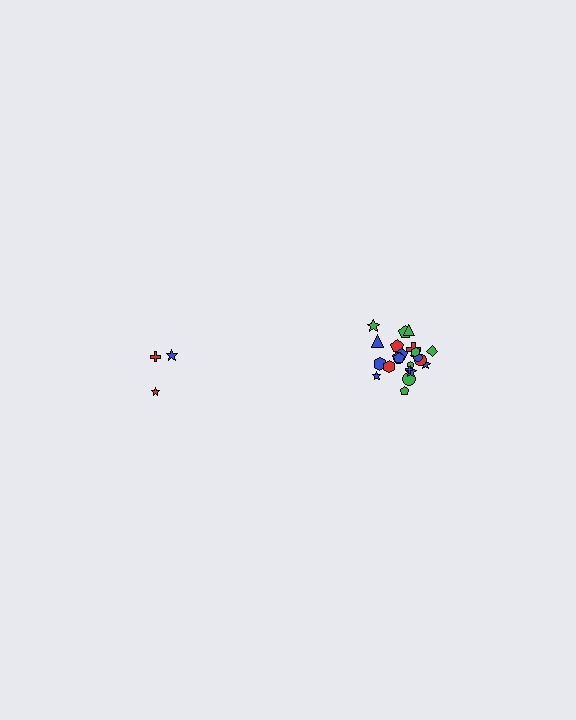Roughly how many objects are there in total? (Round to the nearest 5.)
Roughly 30 objects in total.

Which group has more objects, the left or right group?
The right group.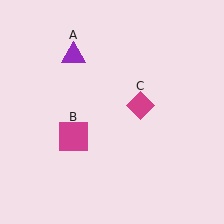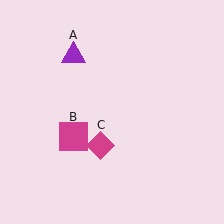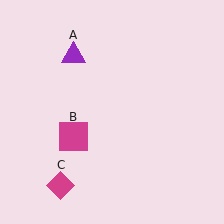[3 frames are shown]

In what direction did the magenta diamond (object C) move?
The magenta diamond (object C) moved down and to the left.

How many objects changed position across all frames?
1 object changed position: magenta diamond (object C).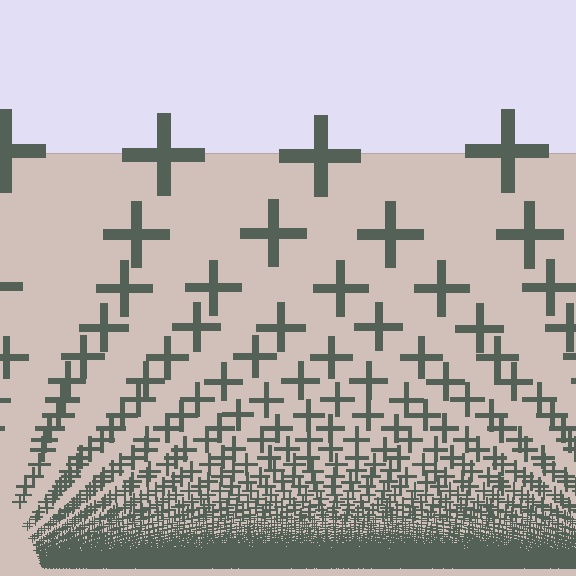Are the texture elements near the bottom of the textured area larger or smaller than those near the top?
Smaller. The gradient is inverted — elements near the bottom are smaller and denser.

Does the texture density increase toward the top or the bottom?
Density increases toward the bottom.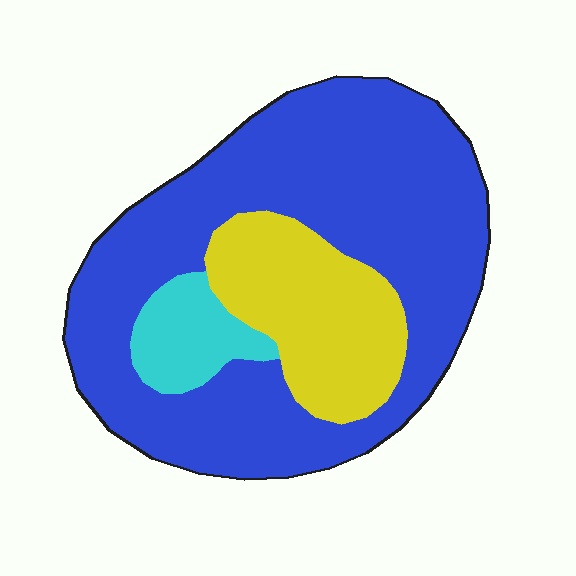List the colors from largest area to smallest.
From largest to smallest: blue, yellow, cyan.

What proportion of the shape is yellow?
Yellow takes up about one fifth (1/5) of the shape.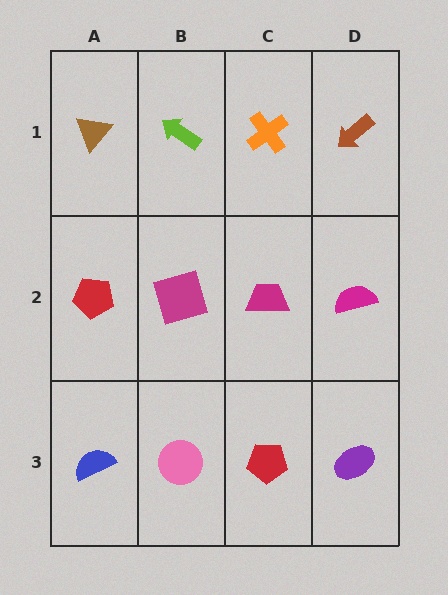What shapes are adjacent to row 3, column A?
A red pentagon (row 2, column A), a pink circle (row 3, column B).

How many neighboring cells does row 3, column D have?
2.